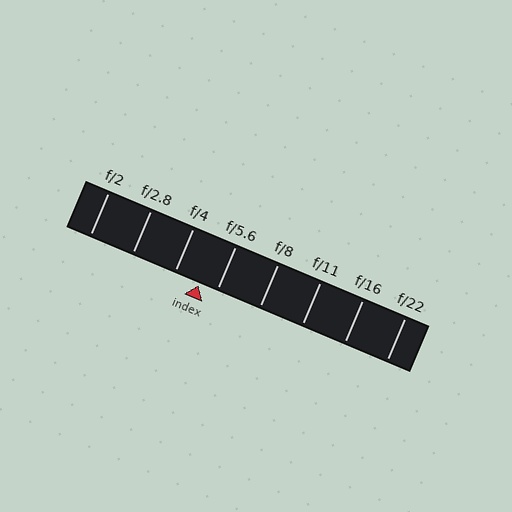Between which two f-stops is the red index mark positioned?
The index mark is between f/4 and f/5.6.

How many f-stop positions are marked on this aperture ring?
There are 8 f-stop positions marked.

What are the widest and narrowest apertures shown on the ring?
The widest aperture shown is f/2 and the narrowest is f/22.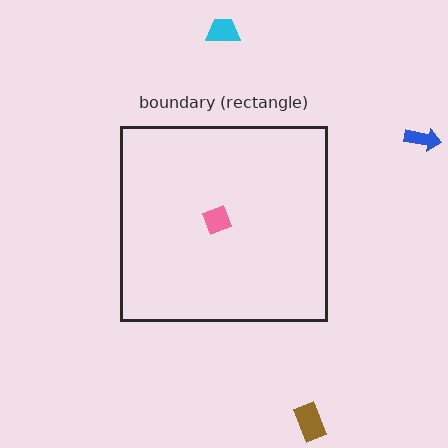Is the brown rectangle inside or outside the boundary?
Outside.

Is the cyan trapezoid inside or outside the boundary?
Outside.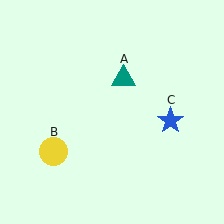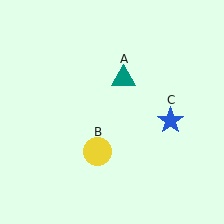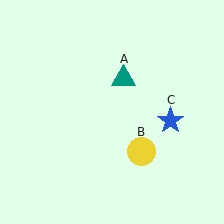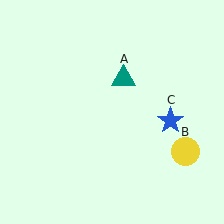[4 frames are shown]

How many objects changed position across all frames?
1 object changed position: yellow circle (object B).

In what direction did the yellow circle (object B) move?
The yellow circle (object B) moved right.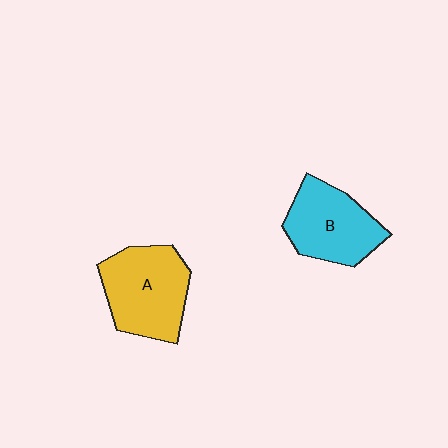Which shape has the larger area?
Shape A (yellow).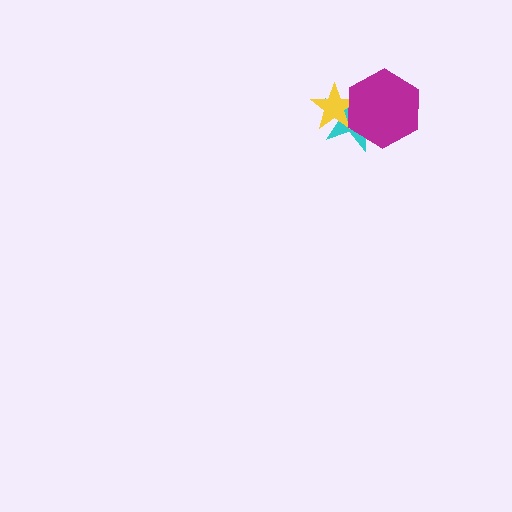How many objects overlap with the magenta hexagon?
2 objects overlap with the magenta hexagon.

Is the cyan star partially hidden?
Yes, it is partially covered by another shape.